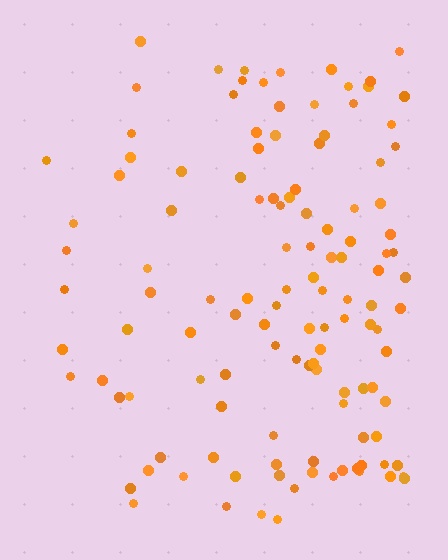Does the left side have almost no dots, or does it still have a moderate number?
Still a moderate number, just noticeably fewer than the right.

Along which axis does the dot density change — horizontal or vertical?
Horizontal.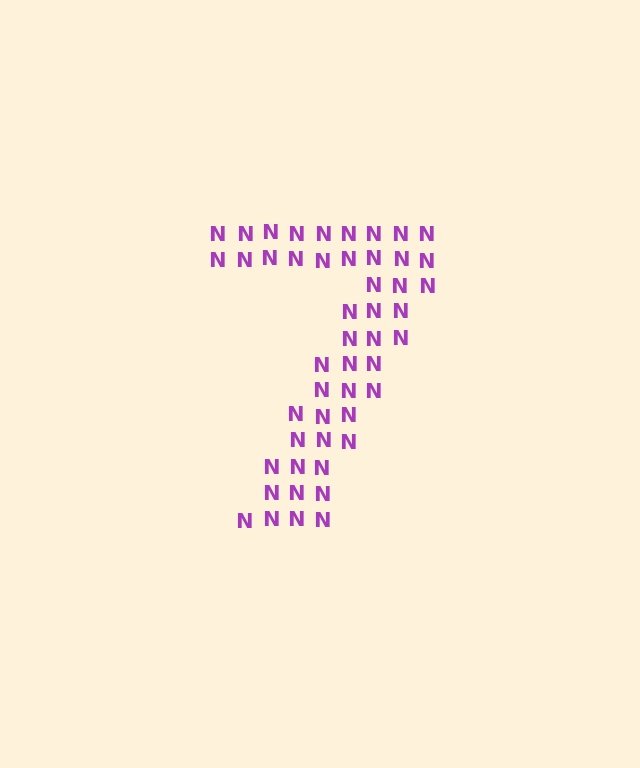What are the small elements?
The small elements are letter N's.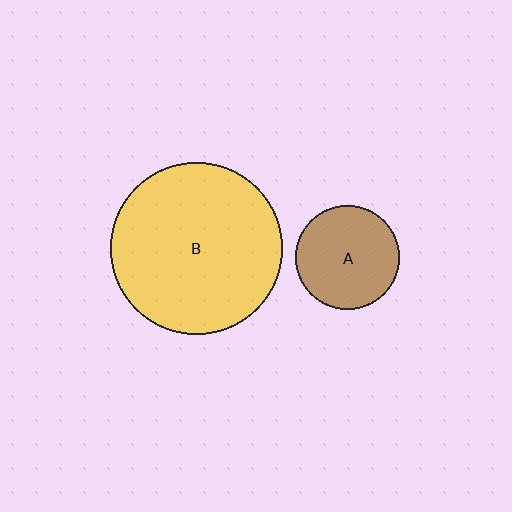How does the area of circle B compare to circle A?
Approximately 2.7 times.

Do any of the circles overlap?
No, none of the circles overlap.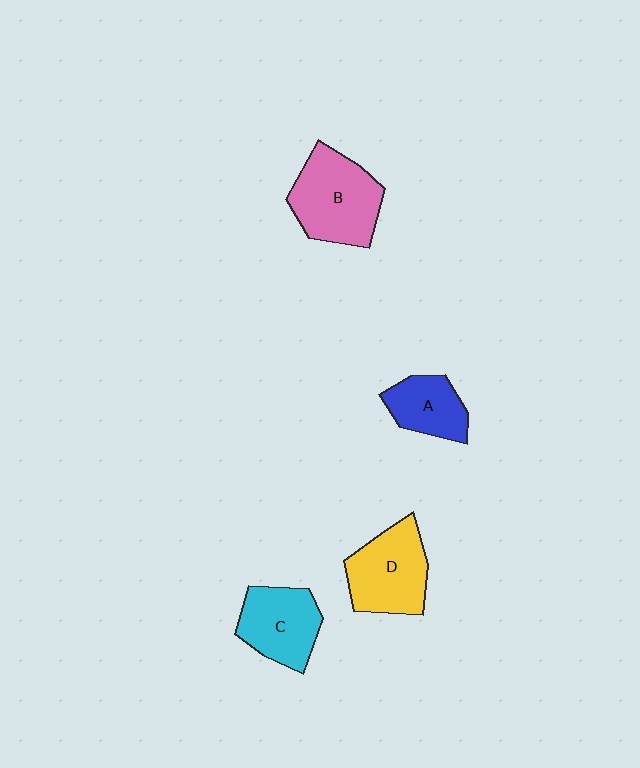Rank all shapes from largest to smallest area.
From largest to smallest: B (pink), D (yellow), C (cyan), A (blue).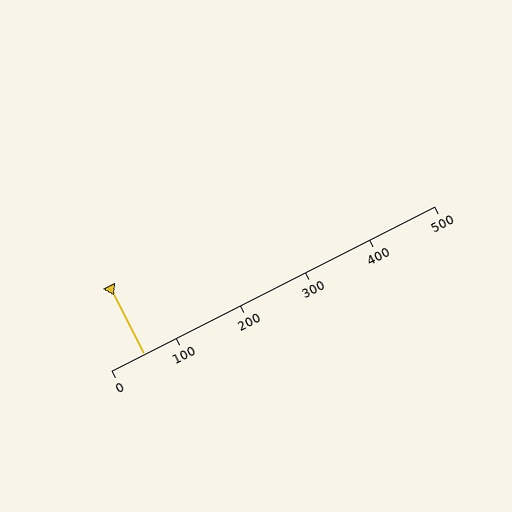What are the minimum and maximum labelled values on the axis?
The axis runs from 0 to 500.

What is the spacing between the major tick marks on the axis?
The major ticks are spaced 100 apart.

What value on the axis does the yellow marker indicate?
The marker indicates approximately 50.